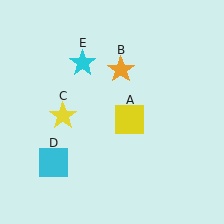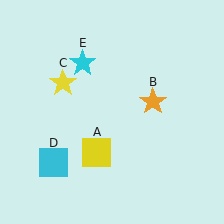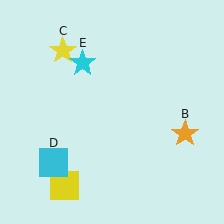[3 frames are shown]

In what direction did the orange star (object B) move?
The orange star (object B) moved down and to the right.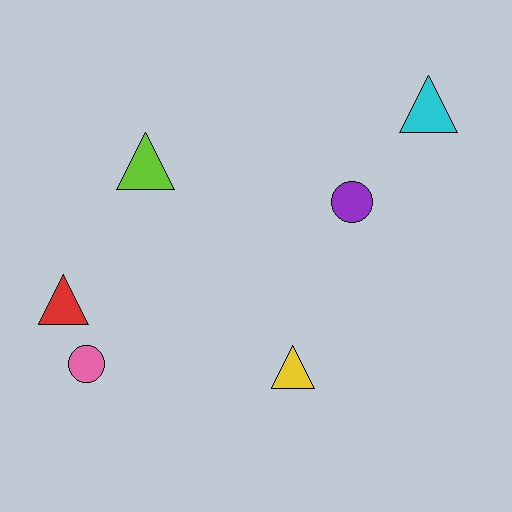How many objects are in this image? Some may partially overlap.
There are 6 objects.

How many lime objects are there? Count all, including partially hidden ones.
There is 1 lime object.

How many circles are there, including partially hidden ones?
There are 2 circles.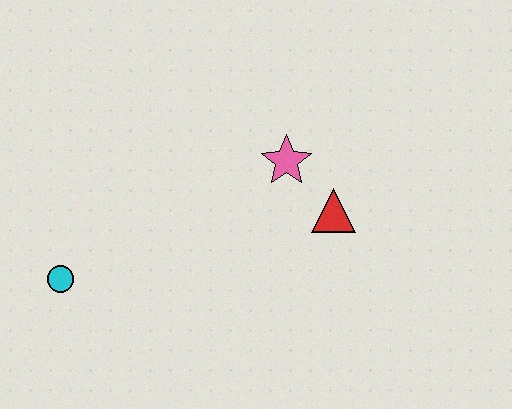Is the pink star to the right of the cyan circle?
Yes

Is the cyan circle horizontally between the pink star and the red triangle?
No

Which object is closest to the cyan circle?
The pink star is closest to the cyan circle.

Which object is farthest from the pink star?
The cyan circle is farthest from the pink star.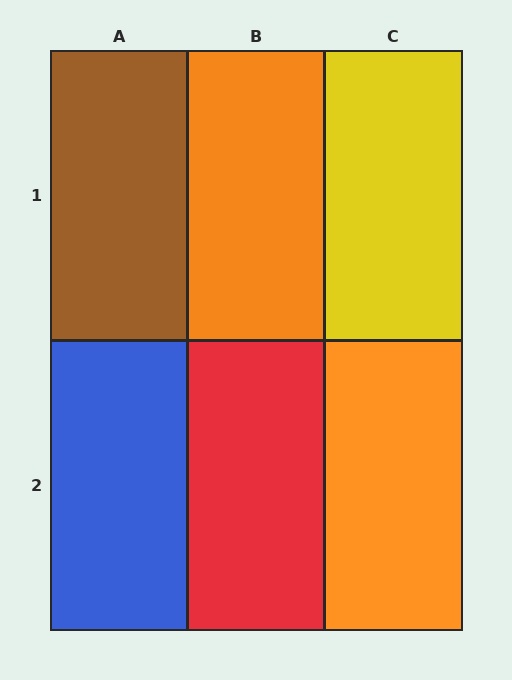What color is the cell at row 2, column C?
Orange.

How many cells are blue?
1 cell is blue.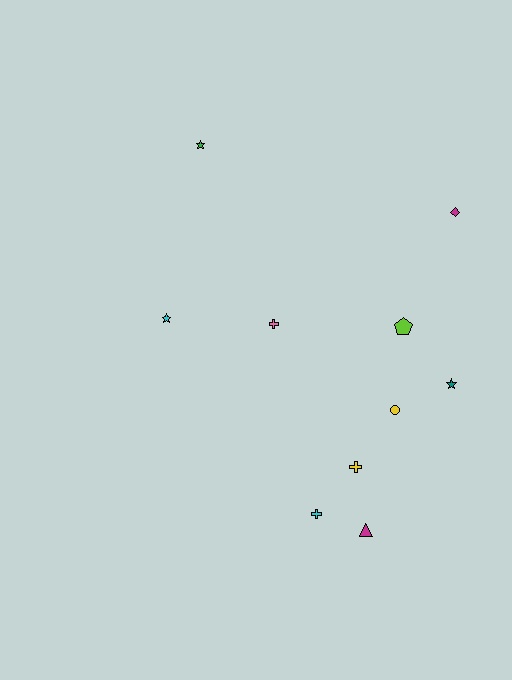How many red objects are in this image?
There are no red objects.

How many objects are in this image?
There are 10 objects.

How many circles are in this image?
There is 1 circle.